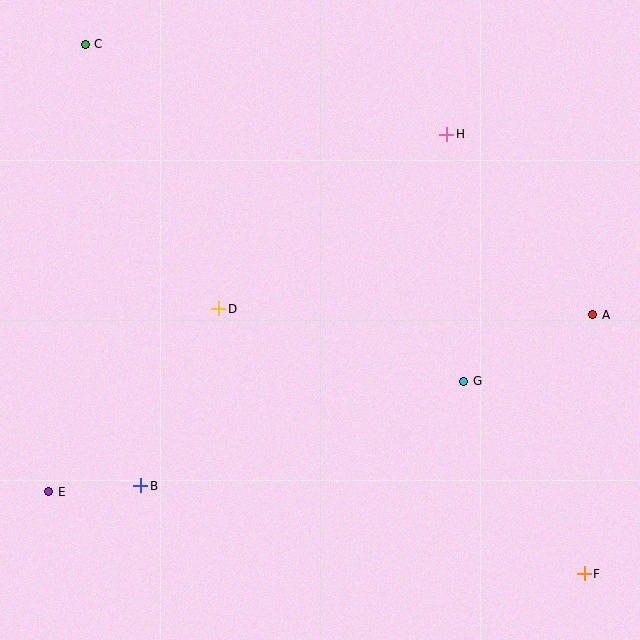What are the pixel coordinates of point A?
Point A is at (593, 315).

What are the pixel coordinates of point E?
Point E is at (49, 492).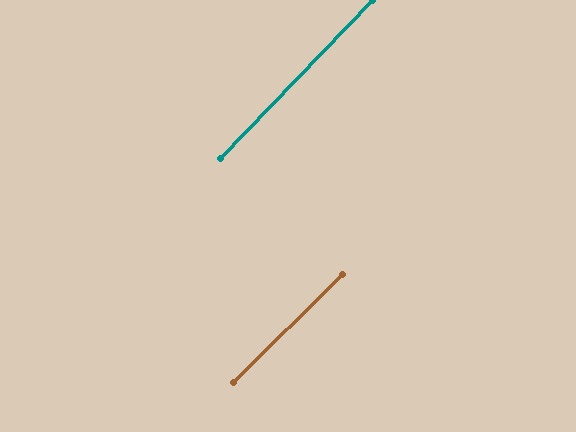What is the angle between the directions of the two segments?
Approximately 1 degree.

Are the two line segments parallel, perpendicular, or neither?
Parallel — their directions differ by only 1.2°.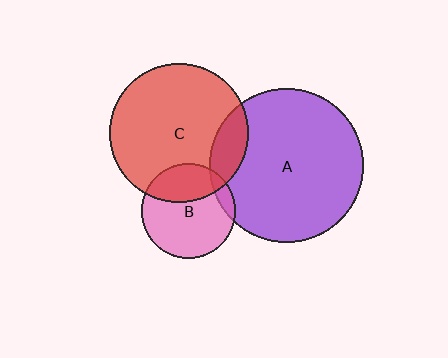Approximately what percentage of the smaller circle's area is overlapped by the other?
Approximately 10%.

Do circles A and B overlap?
Yes.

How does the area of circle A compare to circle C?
Approximately 1.2 times.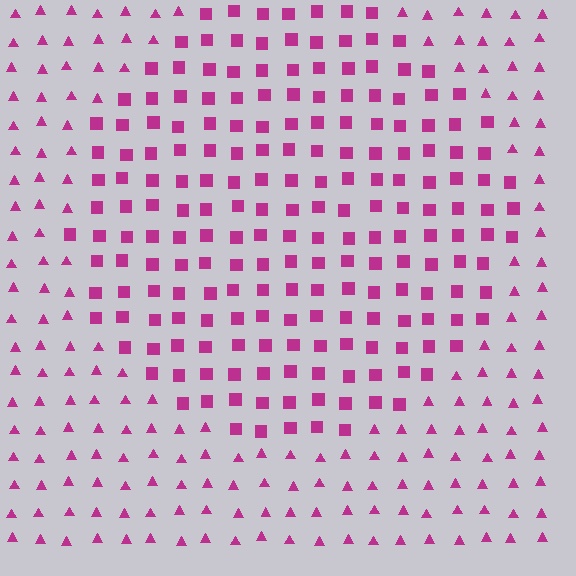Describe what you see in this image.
The image is filled with small magenta elements arranged in a uniform grid. A circle-shaped region contains squares, while the surrounding area contains triangles. The boundary is defined purely by the change in element shape.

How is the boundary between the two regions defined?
The boundary is defined by a change in element shape: squares inside vs. triangles outside. All elements share the same color and spacing.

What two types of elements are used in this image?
The image uses squares inside the circle region and triangles outside it.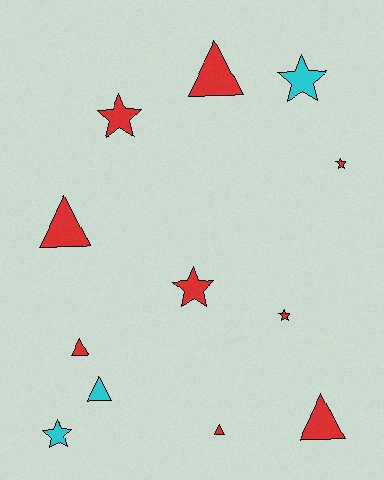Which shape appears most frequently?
Triangle, with 6 objects.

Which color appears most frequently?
Red, with 9 objects.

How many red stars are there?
There are 4 red stars.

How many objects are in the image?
There are 12 objects.